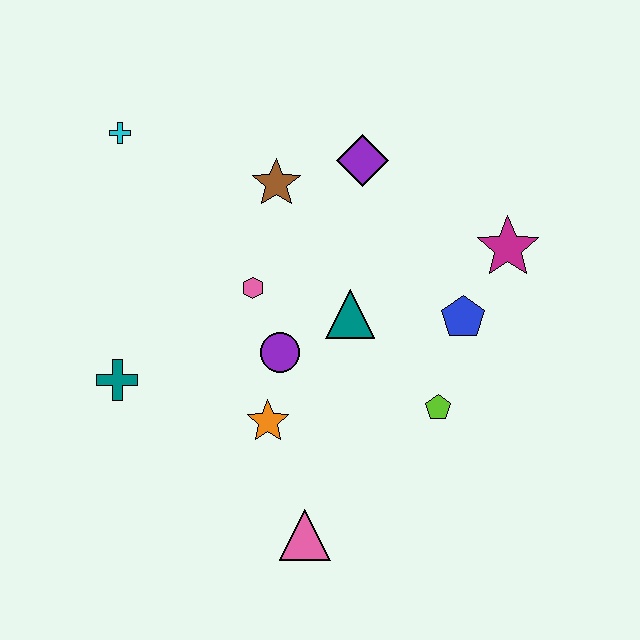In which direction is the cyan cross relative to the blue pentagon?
The cyan cross is to the left of the blue pentagon.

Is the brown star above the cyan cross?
No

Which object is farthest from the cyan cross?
The pink triangle is farthest from the cyan cross.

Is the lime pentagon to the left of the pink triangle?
No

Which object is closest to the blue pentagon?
The magenta star is closest to the blue pentagon.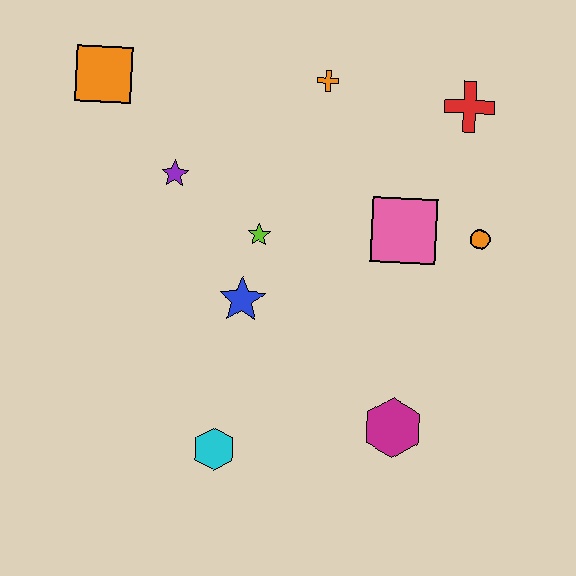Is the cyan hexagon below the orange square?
Yes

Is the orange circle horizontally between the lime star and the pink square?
No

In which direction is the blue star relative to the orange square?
The blue star is below the orange square.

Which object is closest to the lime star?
The blue star is closest to the lime star.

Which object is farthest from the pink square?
The orange square is farthest from the pink square.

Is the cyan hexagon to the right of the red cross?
No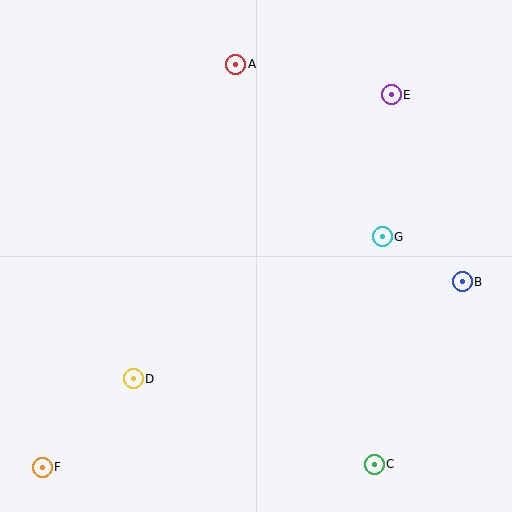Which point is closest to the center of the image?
Point G at (382, 237) is closest to the center.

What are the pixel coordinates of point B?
Point B is at (462, 282).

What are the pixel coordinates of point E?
Point E is at (391, 95).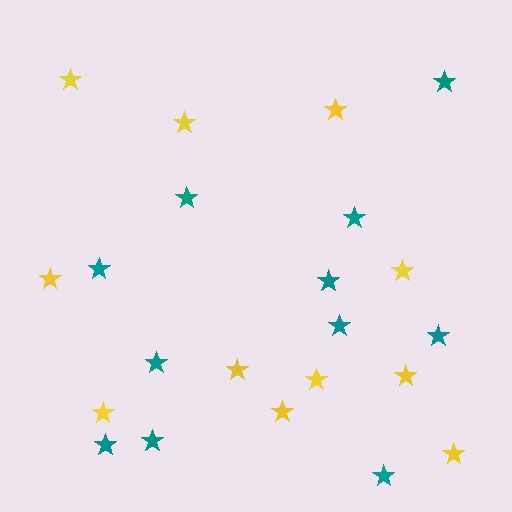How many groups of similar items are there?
There are 2 groups: one group of teal stars (11) and one group of yellow stars (11).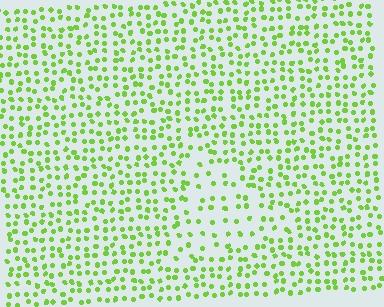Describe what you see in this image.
The image contains small lime elements arranged at two different densities. A triangle-shaped region is visible where the elements are less densely packed than the surrounding area.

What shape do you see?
I see a triangle.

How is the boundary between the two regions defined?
The boundary is defined by a change in element density (approximately 1.9x ratio). All elements are the same color, size, and shape.